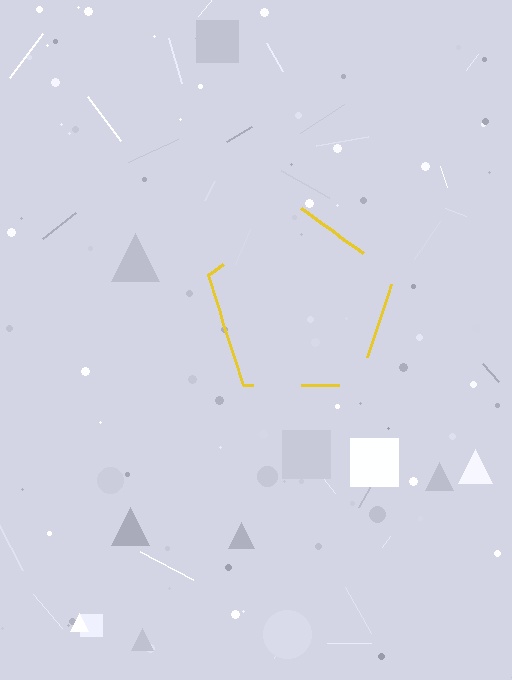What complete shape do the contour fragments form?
The contour fragments form a pentagon.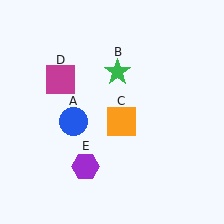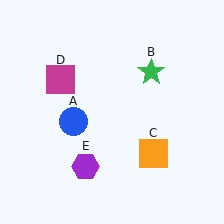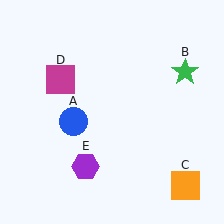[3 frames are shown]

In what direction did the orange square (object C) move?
The orange square (object C) moved down and to the right.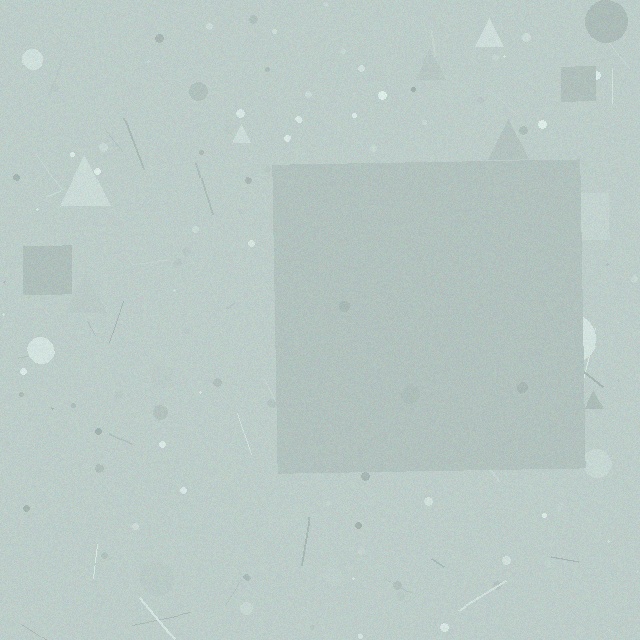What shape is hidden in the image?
A square is hidden in the image.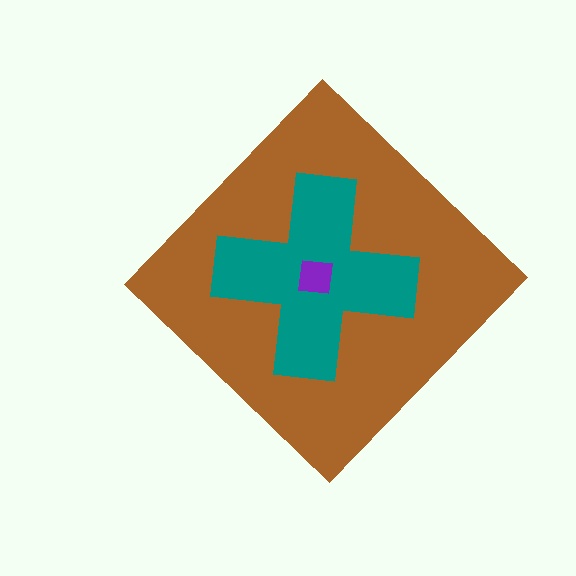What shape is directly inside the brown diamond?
The teal cross.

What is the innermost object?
The purple square.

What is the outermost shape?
The brown diamond.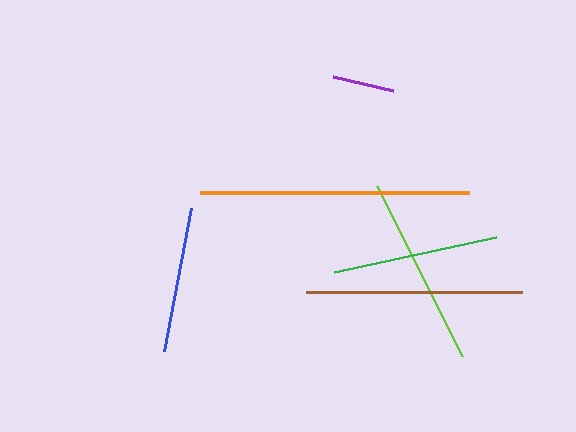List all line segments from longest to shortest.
From longest to shortest: orange, brown, lime, green, blue, purple.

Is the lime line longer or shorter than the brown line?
The brown line is longer than the lime line.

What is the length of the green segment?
The green segment is approximately 166 pixels long.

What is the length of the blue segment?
The blue segment is approximately 145 pixels long.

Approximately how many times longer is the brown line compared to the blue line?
The brown line is approximately 1.5 times the length of the blue line.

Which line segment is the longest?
The orange line is the longest at approximately 268 pixels.